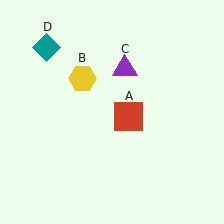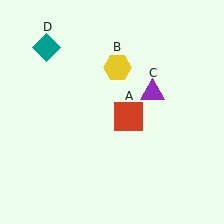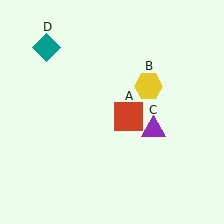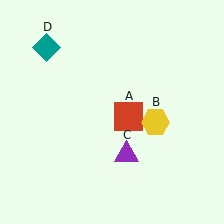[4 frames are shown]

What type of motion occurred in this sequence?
The yellow hexagon (object B), purple triangle (object C) rotated clockwise around the center of the scene.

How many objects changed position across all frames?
2 objects changed position: yellow hexagon (object B), purple triangle (object C).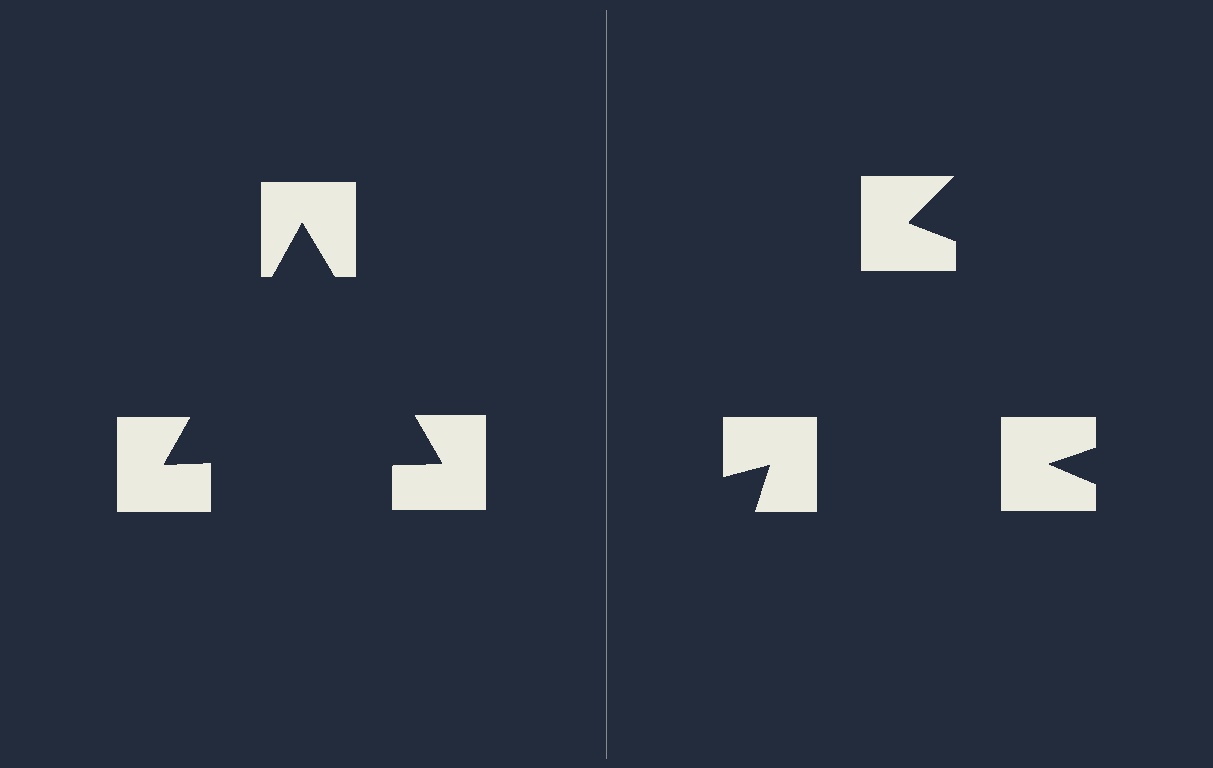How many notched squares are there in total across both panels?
6 — 3 on each side.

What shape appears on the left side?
An illusory triangle.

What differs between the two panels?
The notched squares are positioned identically on both sides; only the wedge orientations differ. On the left they align to a triangle; on the right they are misaligned.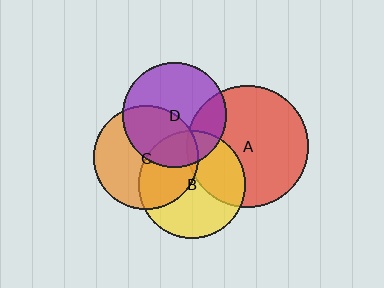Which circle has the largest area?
Circle A (red).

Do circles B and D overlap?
Yes.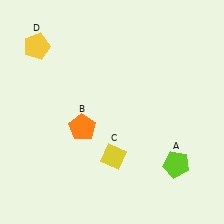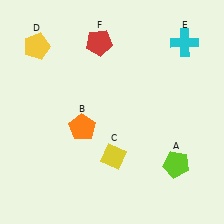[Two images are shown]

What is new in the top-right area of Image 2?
A cyan cross (E) was added in the top-right area of Image 2.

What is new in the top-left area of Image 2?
A red pentagon (F) was added in the top-left area of Image 2.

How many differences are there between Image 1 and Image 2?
There are 2 differences between the two images.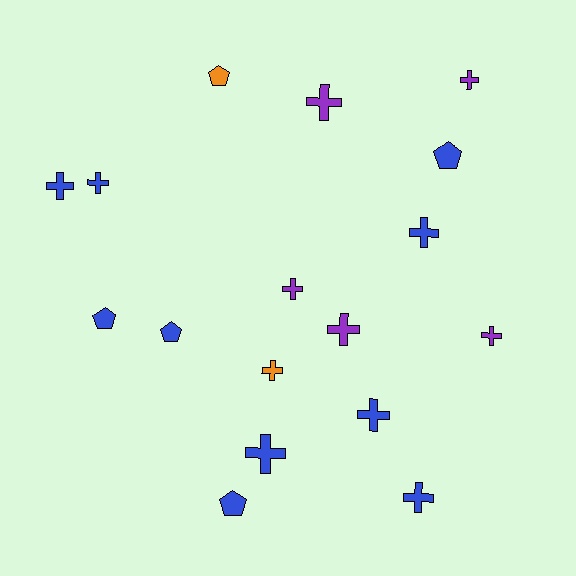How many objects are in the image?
There are 17 objects.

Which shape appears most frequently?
Cross, with 12 objects.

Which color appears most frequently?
Blue, with 10 objects.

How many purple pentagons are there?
There are no purple pentagons.